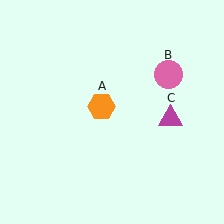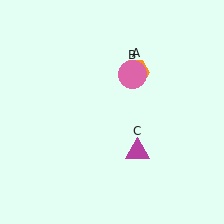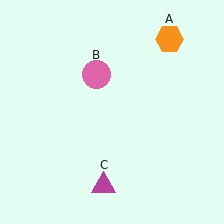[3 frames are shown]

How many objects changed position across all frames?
3 objects changed position: orange hexagon (object A), pink circle (object B), magenta triangle (object C).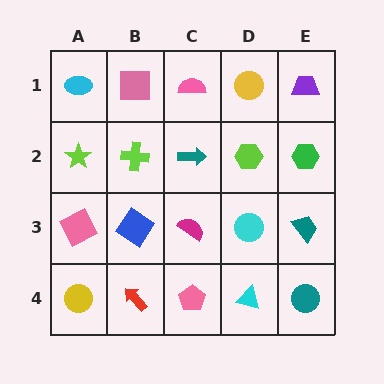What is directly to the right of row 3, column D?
A teal trapezoid.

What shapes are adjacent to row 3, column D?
A lime hexagon (row 2, column D), a cyan triangle (row 4, column D), a magenta semicircle (row 3, column C), a teal trapezoid (row 3, column E).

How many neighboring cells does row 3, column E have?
3.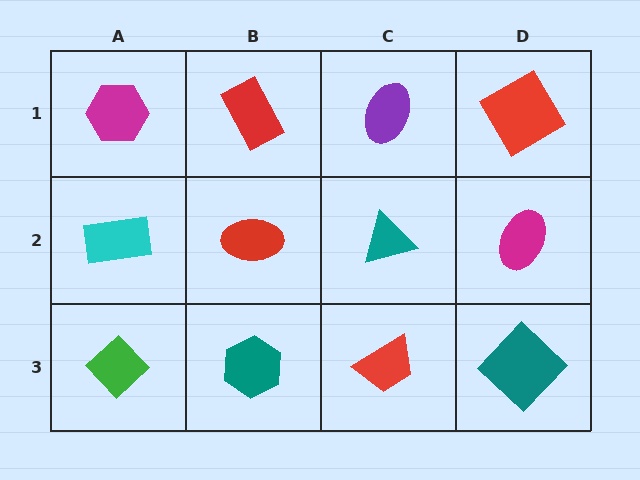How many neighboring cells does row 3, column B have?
3.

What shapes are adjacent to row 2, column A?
A magenta hexagon (row 1, column A), a green diamond (row 3, column A), a red ellipse (row 2, column B).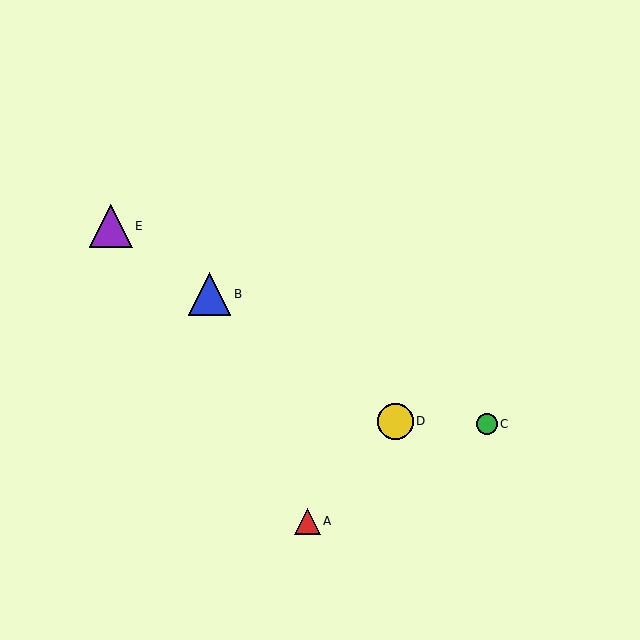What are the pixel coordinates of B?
Object B is at (210, 294).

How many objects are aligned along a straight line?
3 objects (B, D, E) are aligned along a straight line.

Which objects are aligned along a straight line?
Objects B, D, E are aligned along a straight line.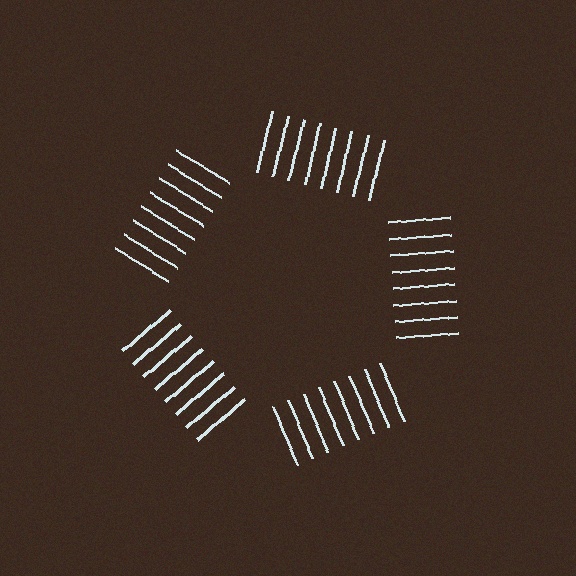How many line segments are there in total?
40 — 8 along each of the 5 edges.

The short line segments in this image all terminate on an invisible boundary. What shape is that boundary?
An illusory pentagon — the line segments terminate on its edges but no continuous stroke is drawn.